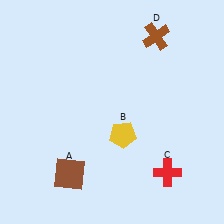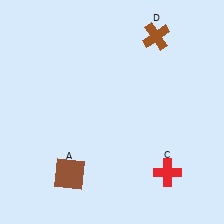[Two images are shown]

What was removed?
The yellow pentagon (B) was removed in Image 2.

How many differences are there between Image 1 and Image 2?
There is 1 difference between the two images.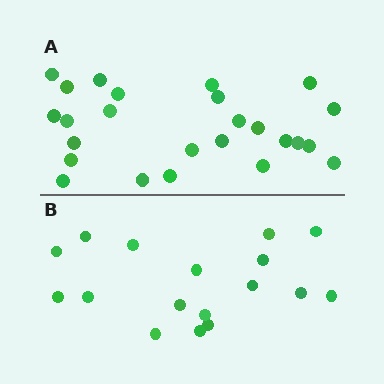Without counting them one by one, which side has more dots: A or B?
Region A (the top region) has more dots.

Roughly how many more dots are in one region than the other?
Region A has roughly 8 or so more dots than region B.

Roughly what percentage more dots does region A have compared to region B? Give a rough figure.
About 45% more.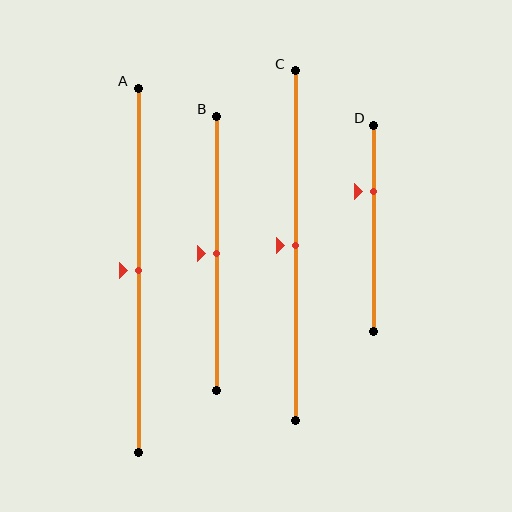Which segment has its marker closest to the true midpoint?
Segment A has its marker closest to the true midpoint.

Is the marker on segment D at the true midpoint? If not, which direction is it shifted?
No, the marker on segment D is shifted upward by about 18% of the segment length.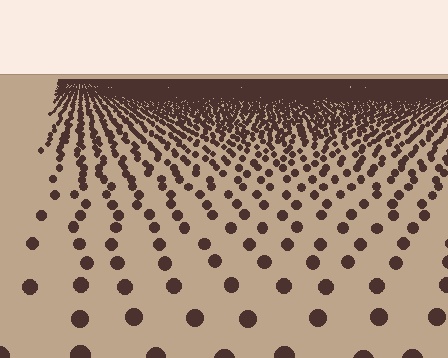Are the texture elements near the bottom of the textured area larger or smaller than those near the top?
Larger. Near the bottom, elements are closer to the viewer and appear at a bigger on-screen size.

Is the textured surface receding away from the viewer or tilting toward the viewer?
The surface is receding away from the viewer. Texture elements get smaller and denser toward the top.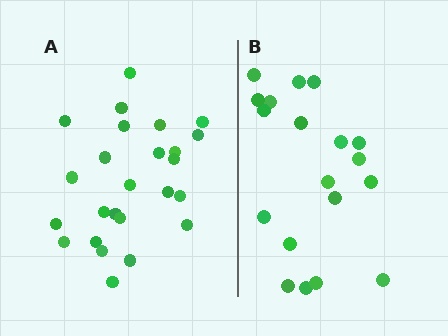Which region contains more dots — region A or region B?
Region A (the left region) has more dots.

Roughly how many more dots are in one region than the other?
Region A has about 6 more dots than region B.